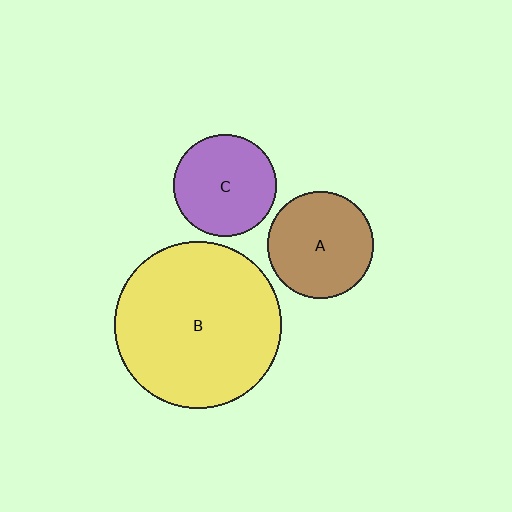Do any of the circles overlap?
No, none of the circles overlap.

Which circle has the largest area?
Circle B (yellow).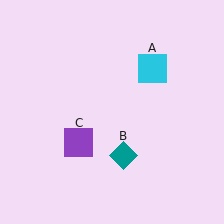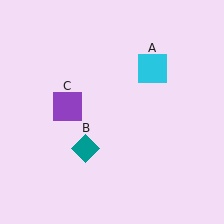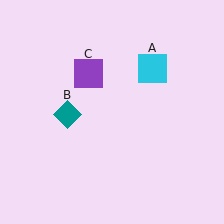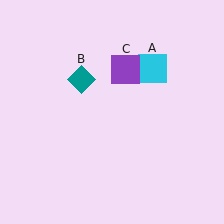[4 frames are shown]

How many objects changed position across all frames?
2 objects changed position: teal diamond (object B), purple square (object C).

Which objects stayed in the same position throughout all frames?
Cyan square (object A) remained stationary.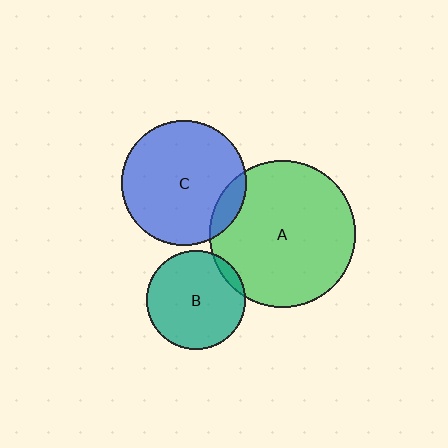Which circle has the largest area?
Circle A (green).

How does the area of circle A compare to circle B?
Approximately 2.2 times.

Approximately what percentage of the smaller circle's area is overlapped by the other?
Approximately 10%.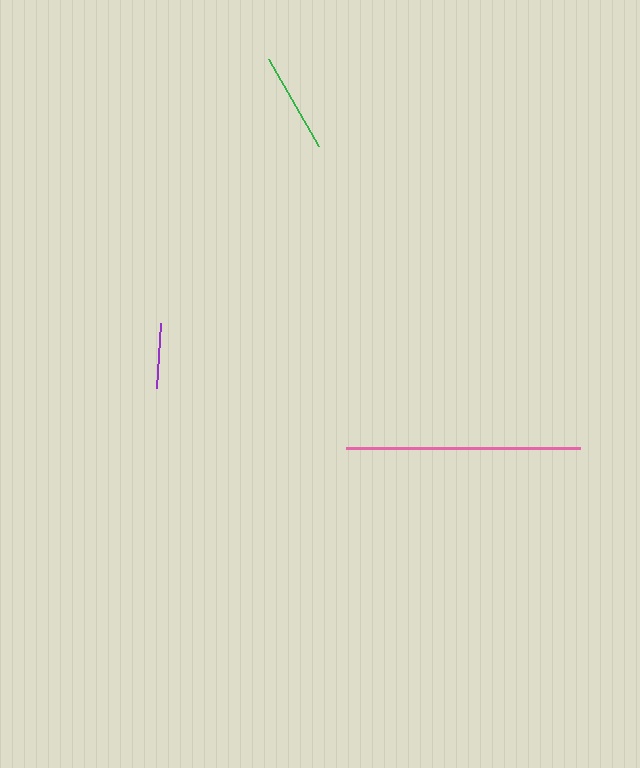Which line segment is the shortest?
The purple line is the shortest at approximately 65 pixels.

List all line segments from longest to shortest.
From longest to shortest: pink, green, purple.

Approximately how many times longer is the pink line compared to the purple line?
The pink line is approximately 3.6 times the length of the purple line.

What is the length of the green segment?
The green segment is approximately 100 pixels long.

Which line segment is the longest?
The pink line is the longest at approximately 234 pixels.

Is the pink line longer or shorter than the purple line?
The pink line is longer than the purple line.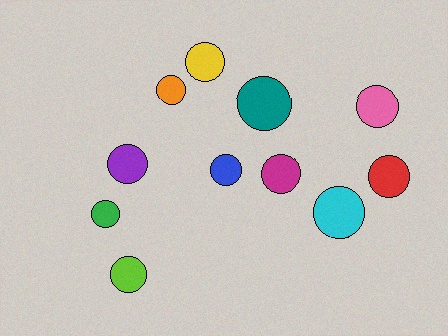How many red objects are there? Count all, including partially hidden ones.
There is 1 red object.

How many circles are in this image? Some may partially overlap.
There are 11 circles.